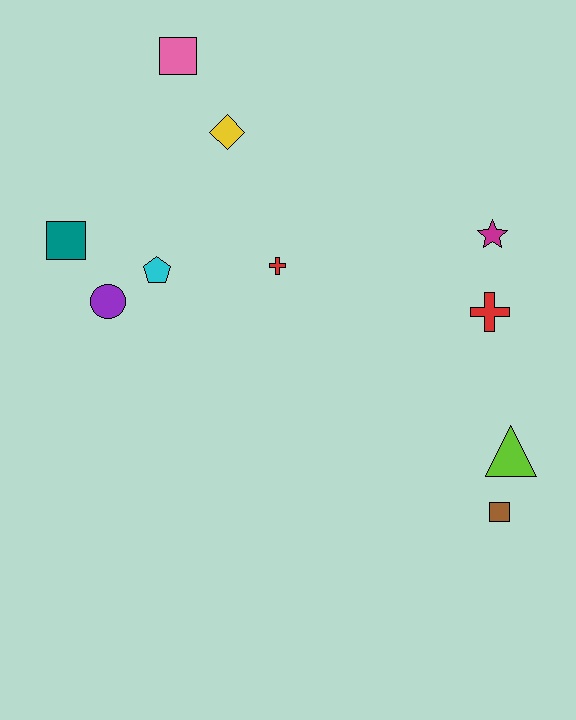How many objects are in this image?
There are 10 objects.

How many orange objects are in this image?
There are no orange objects.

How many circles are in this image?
There is 1 circle.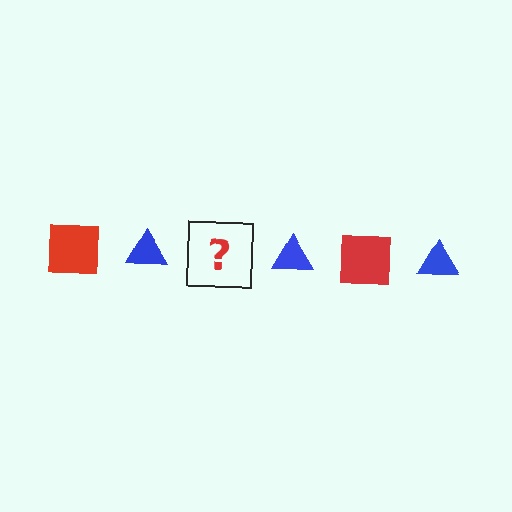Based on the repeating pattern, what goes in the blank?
The blank should be a red square.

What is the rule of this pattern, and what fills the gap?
The rule is that the pattern alternates between red square and blue triangle. The gap should be filled with a red square.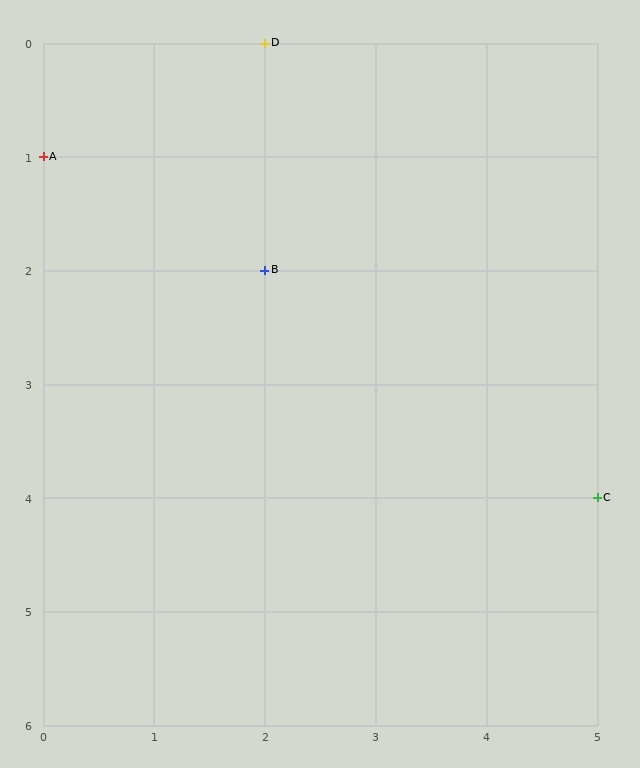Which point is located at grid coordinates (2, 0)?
Point D is at (2, 0).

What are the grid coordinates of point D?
Point D is at grid coordinates (2, 0).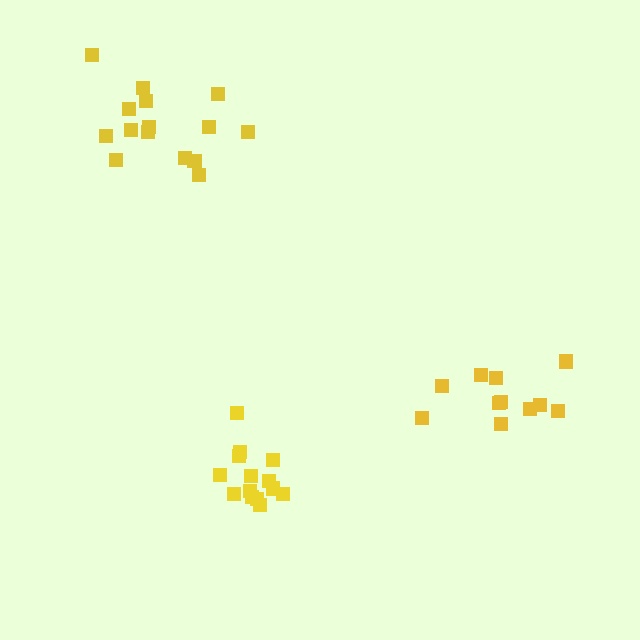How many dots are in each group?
Group 1: 11 dots, Group 2: 15 dots, Group 3: 14 dots (40 total).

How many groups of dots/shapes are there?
There are 3 groups.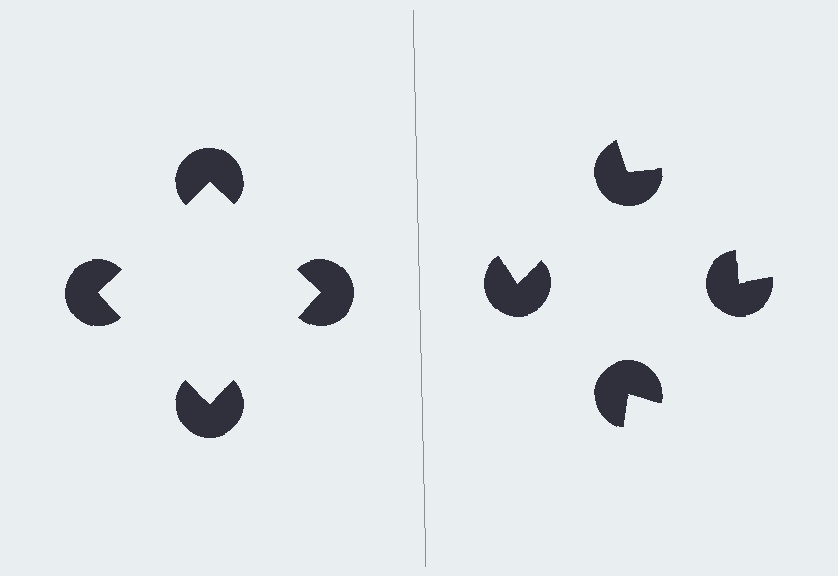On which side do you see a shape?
An illusory square appears on the left side. On the right side the wedge cuts are rotated, so no coherent shape forms.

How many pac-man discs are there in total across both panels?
8 — 4 on each side.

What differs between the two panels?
The pac-man discs are positioned identically on both sides; only the wedge orientations differ. On the left they align to a square; on the right they are misaligned.